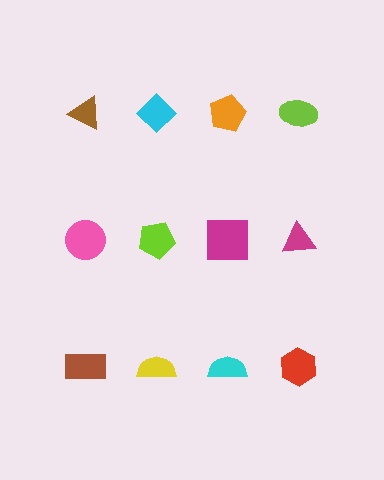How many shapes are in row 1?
4 shapes.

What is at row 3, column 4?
A red hexagon.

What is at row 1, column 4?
A lime ellipse.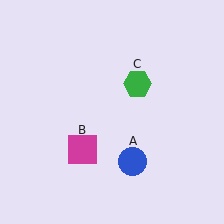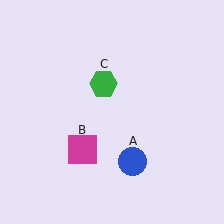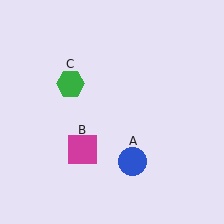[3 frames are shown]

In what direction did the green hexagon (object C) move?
The green hexagon (object C) moved left.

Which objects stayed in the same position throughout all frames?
Blue circle (object A) and magenta square (object B) remained stationary.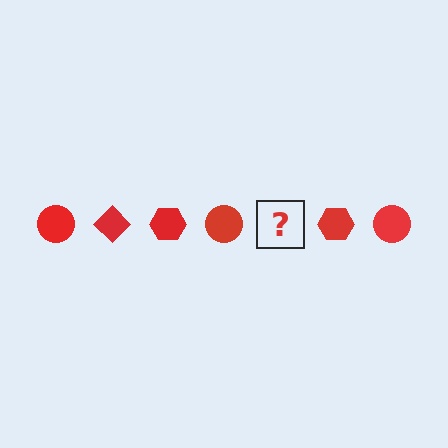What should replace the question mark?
The question mark should be replaced with a red diamond.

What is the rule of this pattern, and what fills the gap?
The rule is that the pattern cycles through circle, diamond, hexagon shapes in red. The gap should be filled with a red diamond.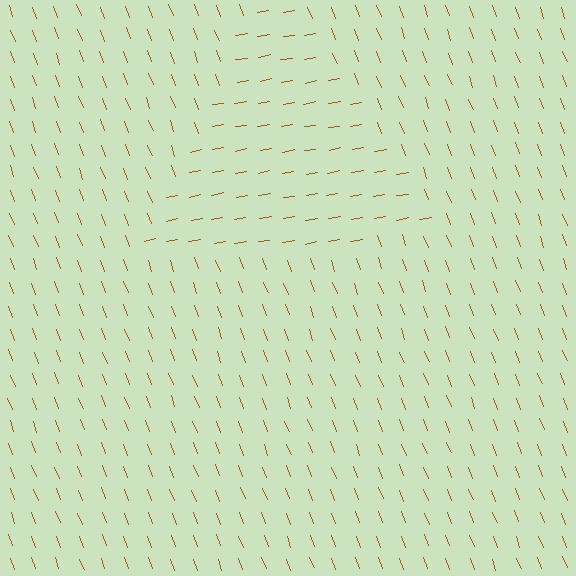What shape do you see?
I see a triangle.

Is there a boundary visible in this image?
Yes, there is a texture boundary formed by a change in line orientation.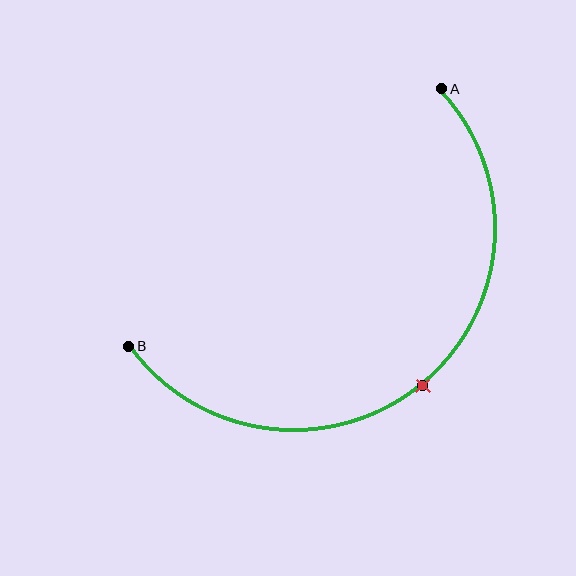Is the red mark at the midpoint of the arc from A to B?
Yes. The red mark lies on the arc at equal arc-length from both A and B — it is the arc midpoint.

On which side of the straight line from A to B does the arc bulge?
The arc bulges below and to the right of the straight line connecting A and B.